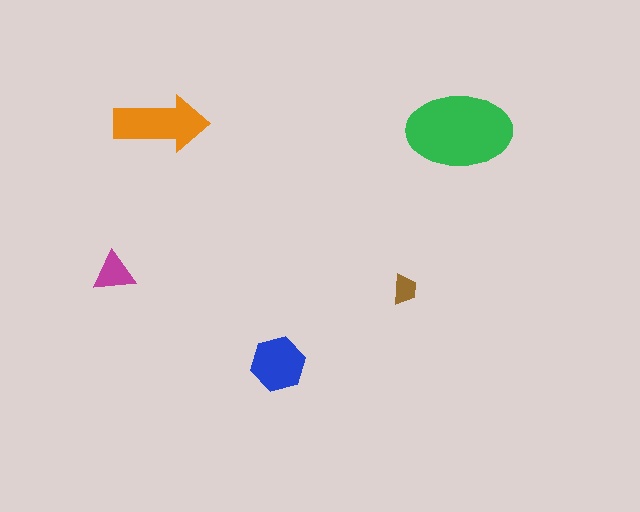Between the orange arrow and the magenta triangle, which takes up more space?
The orange arrow.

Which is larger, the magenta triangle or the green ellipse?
The green ellipse.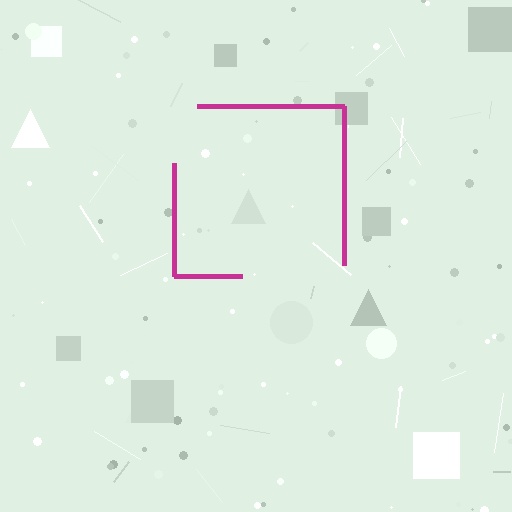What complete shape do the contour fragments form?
The contour fragments form a square.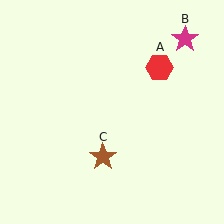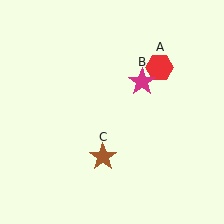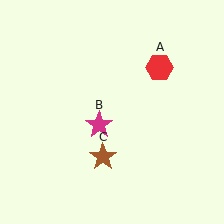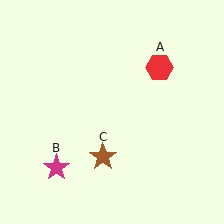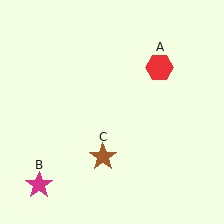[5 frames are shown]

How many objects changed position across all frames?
1 object changed position: magenta star (object B).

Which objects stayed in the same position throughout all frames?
Red hexagon (object A) and brown star (object C) remained stationary.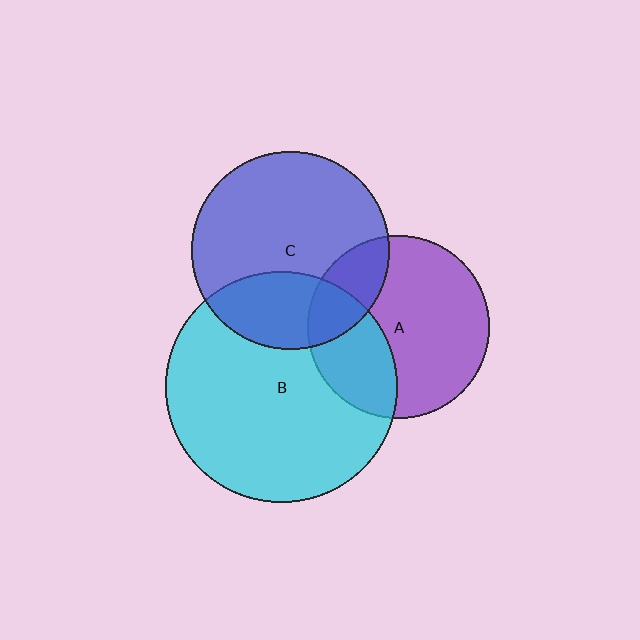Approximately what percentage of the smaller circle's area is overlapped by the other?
Approximately 30%.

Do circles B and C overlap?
Yes.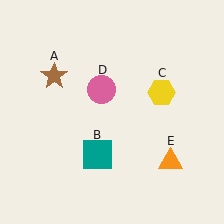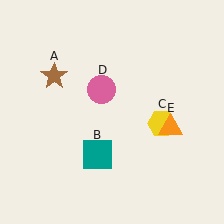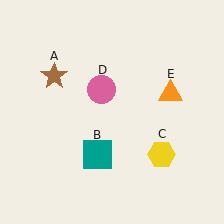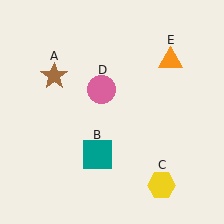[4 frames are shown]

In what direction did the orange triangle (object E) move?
The orange triangle (object E) moved up.